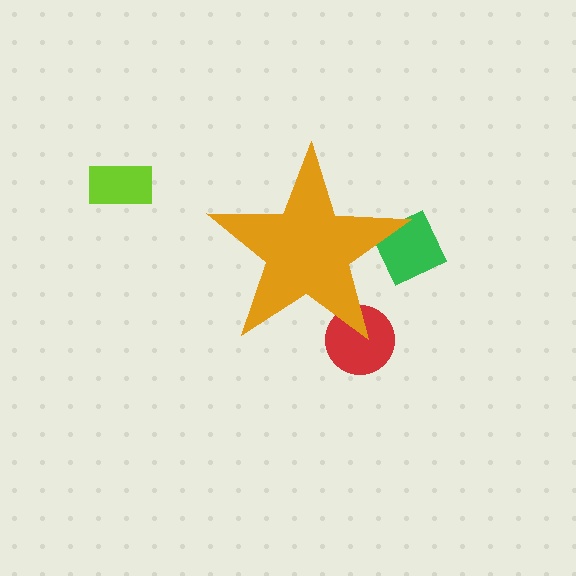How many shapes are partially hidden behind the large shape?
2 shapes are partially hidden.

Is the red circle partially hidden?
Yes, the red circle is partially hidden behind the orange star.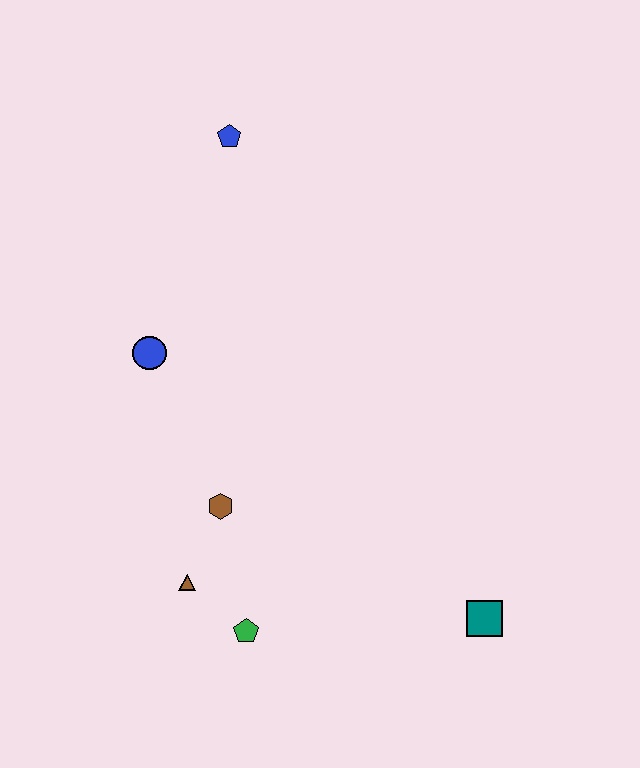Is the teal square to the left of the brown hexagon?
No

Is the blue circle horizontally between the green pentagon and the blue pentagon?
No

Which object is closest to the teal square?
The green pentagon is closest to the teal square.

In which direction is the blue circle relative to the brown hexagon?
The blue circle is above the brown hexagon.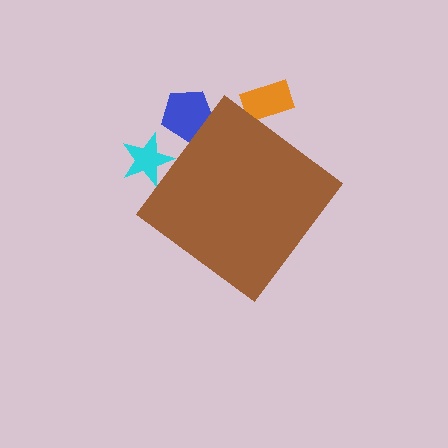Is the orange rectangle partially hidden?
Yes, the orange rectangle is partially hidden behind the brown diamond.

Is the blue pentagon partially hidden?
Yes, the blue pentagon is partially hidden behind the brown diamond.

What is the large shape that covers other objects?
A brown diamond.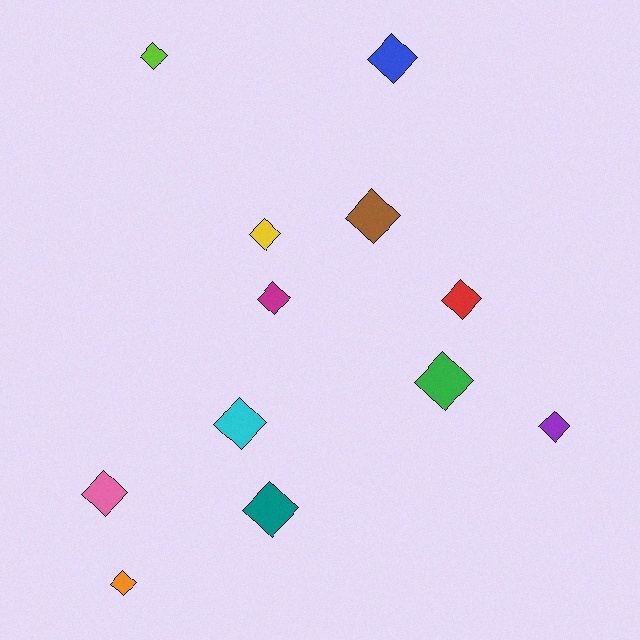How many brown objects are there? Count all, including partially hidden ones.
There is 1 brown object.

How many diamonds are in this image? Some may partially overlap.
There are 12 diamonds.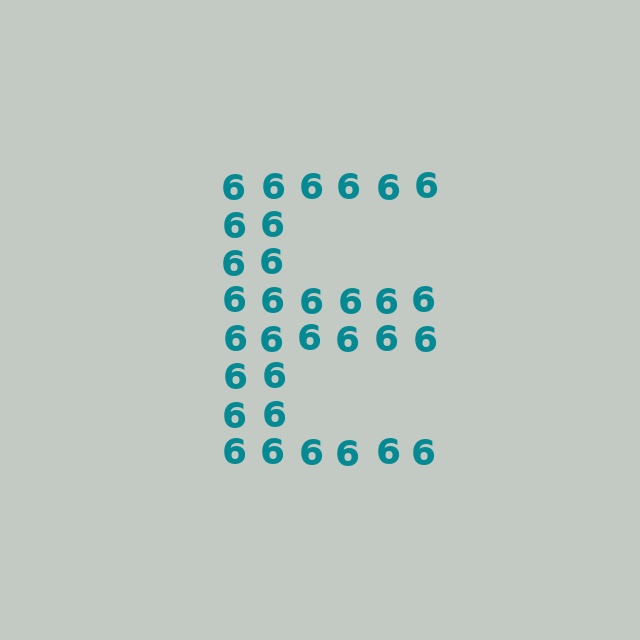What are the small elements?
The small elements are digit 6's.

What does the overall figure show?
The overall figure shows the letter E.